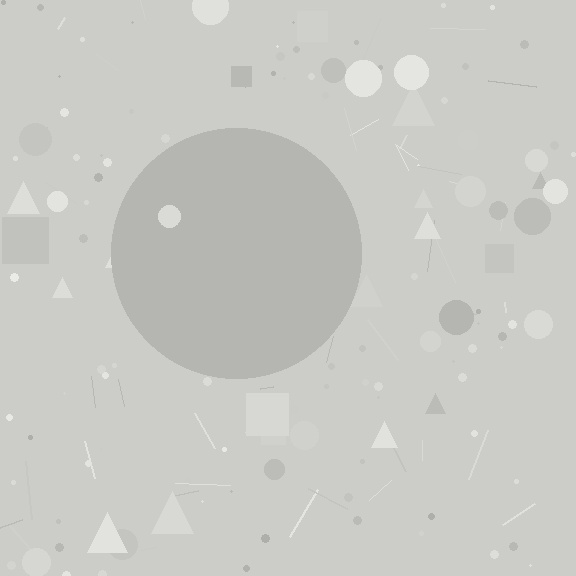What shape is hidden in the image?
A circle is hidden in the image.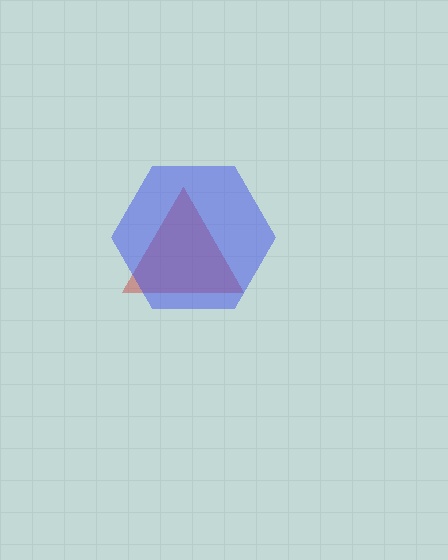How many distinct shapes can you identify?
There are 2 distinct shapes: a red triangle, a blue hexagon.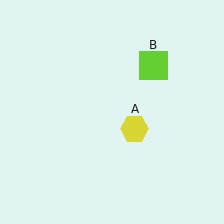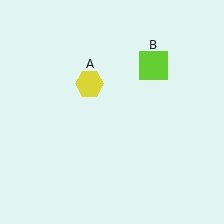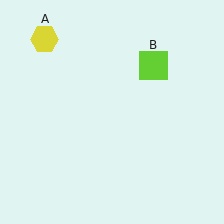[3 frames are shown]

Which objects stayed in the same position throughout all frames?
Lime square (object B) remained stationary.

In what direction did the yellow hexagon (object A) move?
The yellow hexagon (object A) moved up and to the left.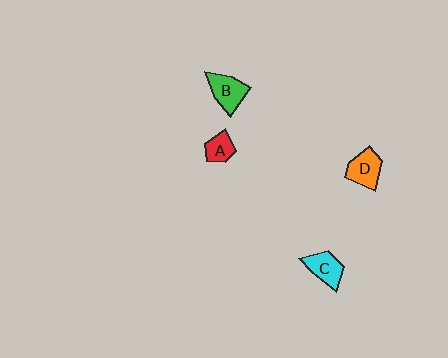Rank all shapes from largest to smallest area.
From largest to smallest: B (green), D (orange), C (cyan), A (red).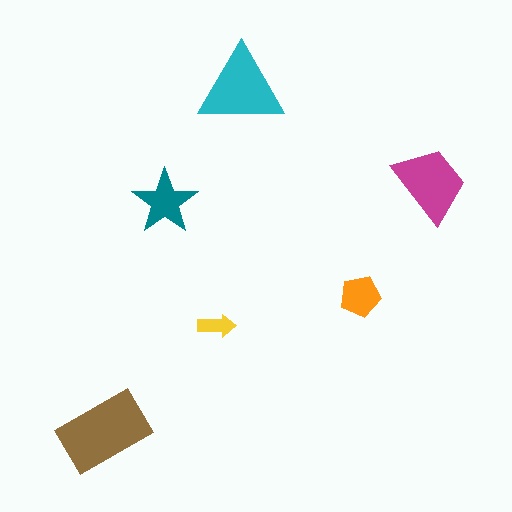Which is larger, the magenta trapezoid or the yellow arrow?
The magenta trapezoid.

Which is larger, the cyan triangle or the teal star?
The cyan triangle.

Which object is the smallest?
The yellow arrow.